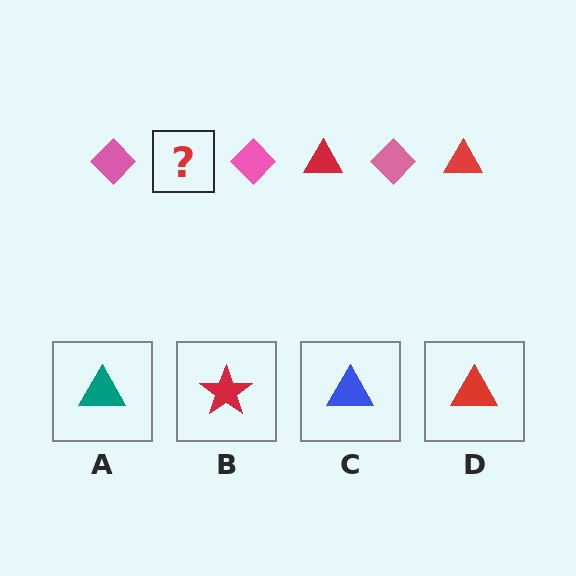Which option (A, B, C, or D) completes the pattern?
D.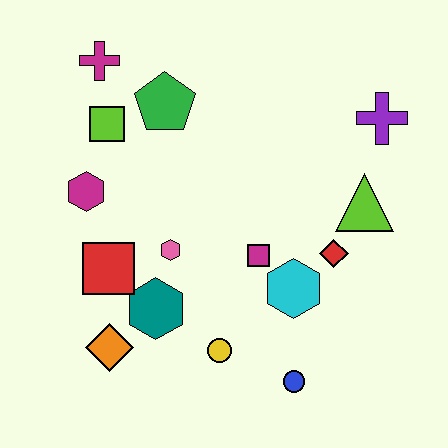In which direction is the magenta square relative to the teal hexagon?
The magenta square is to the right of the teal hexagon.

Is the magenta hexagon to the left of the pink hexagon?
Yes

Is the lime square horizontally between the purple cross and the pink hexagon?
No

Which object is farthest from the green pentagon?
The blue circle is farthest from the green pentagon.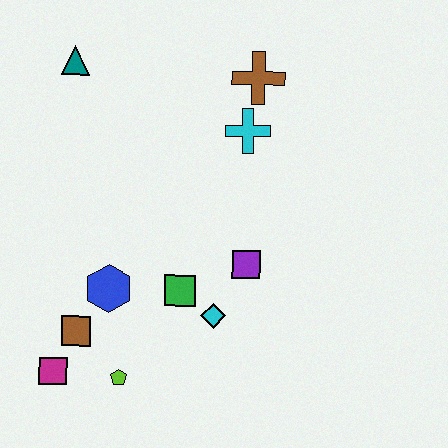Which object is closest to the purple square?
The cyan diamond is closest to the purple square.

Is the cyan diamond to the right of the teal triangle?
Yes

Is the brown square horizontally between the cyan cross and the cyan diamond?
No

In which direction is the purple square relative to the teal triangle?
The purple square is below the teal triangle.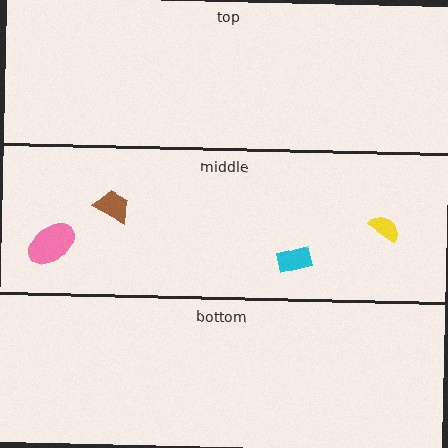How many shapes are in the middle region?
4.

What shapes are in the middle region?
The cyan rectangle, the brown trapezoid, the yellow semicircle, the pink ellipse.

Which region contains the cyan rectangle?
The middle region.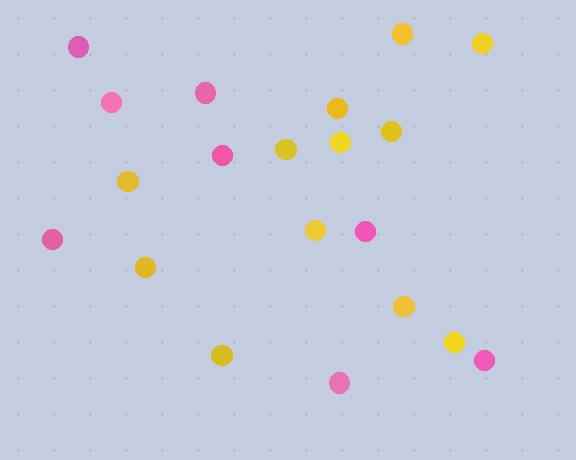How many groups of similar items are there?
There are 2 groups: one group of pink circles (8) and one group of yellow circles (12).